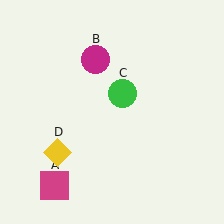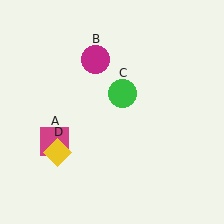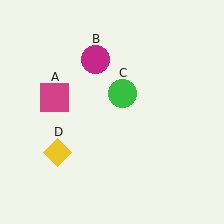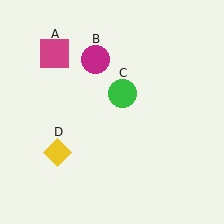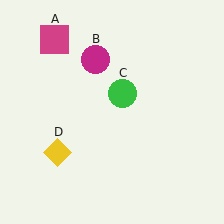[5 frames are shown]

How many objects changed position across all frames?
1 object changed position: magenta square (object A).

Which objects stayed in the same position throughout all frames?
Magenta circle (object B) and green circle (object C) and yellow diamond (object D) remained stationary.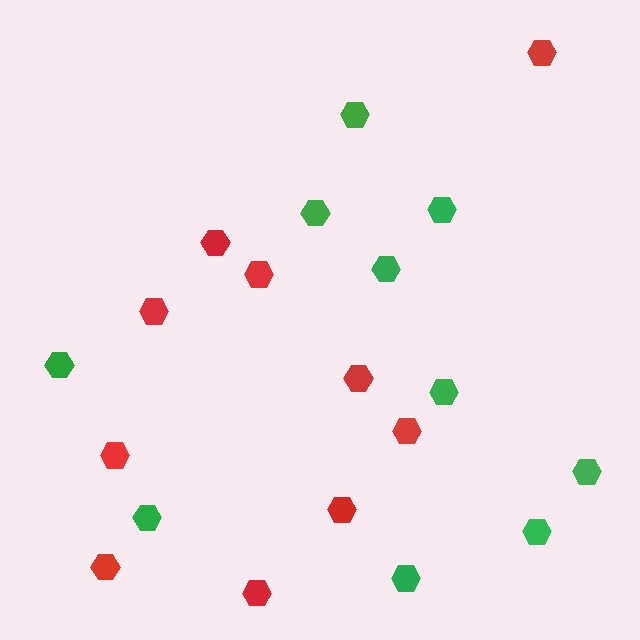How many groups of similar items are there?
There are 2 groups: one group of red hexagons (10) and one group of green hexagons (10).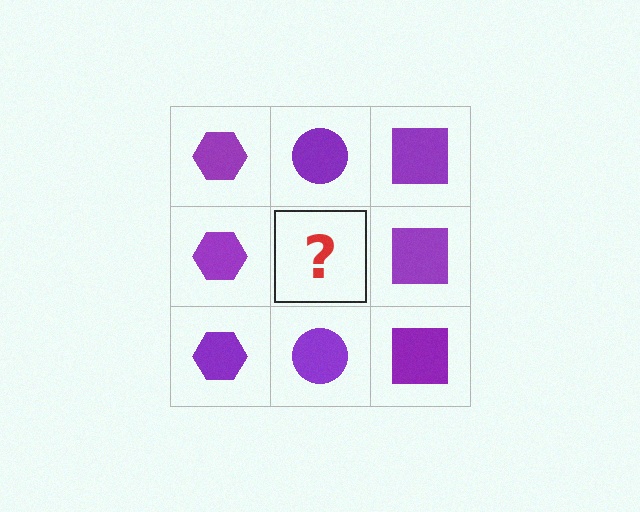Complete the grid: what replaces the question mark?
The question mark should be replaced with a purple circle.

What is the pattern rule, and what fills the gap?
The rule is that each column has a consistent shape. The gap should be filled with a purple circle.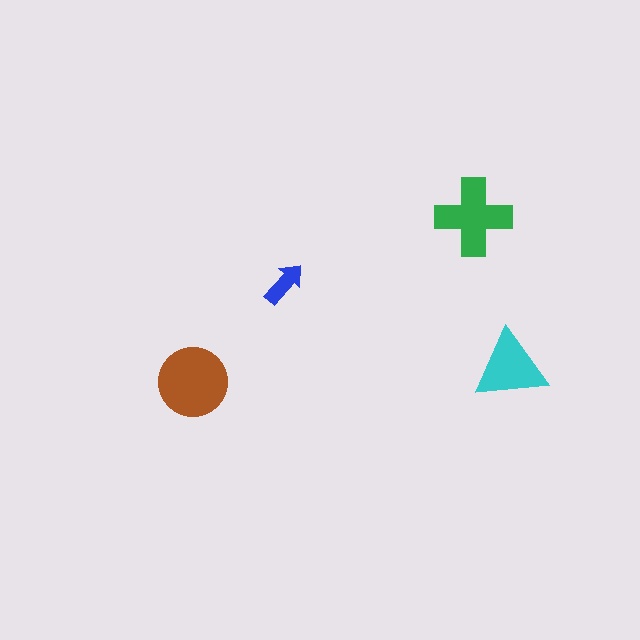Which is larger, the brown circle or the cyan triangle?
The brown circle.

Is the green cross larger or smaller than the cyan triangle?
Larger.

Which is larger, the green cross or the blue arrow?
The green cross.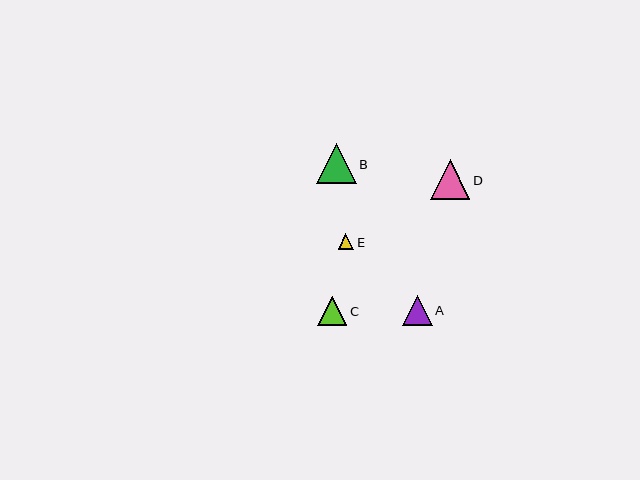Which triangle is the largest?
Triangle B is the largest with a size of approximately 40 pixels.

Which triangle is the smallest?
Triangle E is the smallest with a size of approximately 16 pixels.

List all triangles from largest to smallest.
From largest to smallest: B, D, A, C, E.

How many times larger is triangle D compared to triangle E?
Triangle D is approximately 2.5 times the size of triangle E.